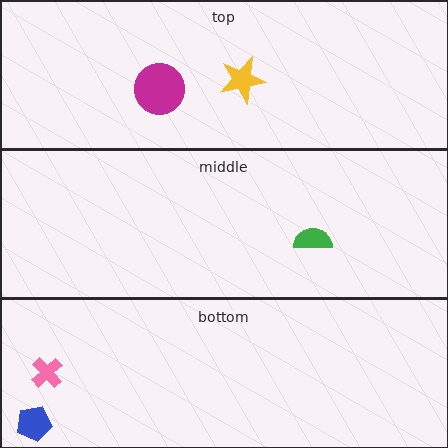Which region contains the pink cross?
The bottom region.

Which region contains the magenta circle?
The top region.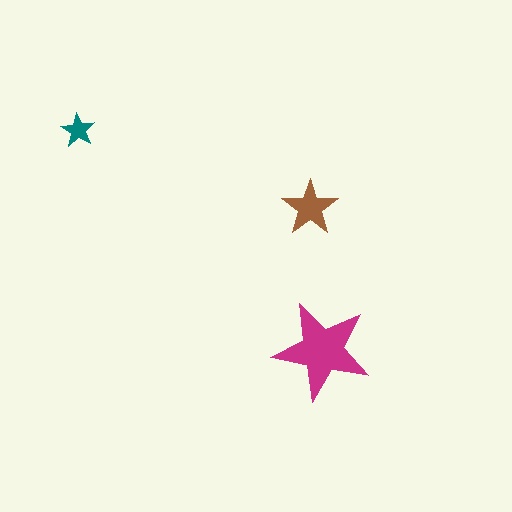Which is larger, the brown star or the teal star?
The brown one.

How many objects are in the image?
There are 3 objects in the image.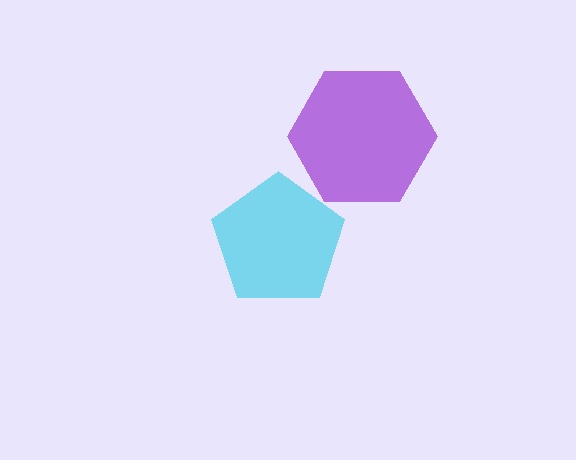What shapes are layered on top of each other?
The layered shapes are: a purple hexagon, a cyan pentagon.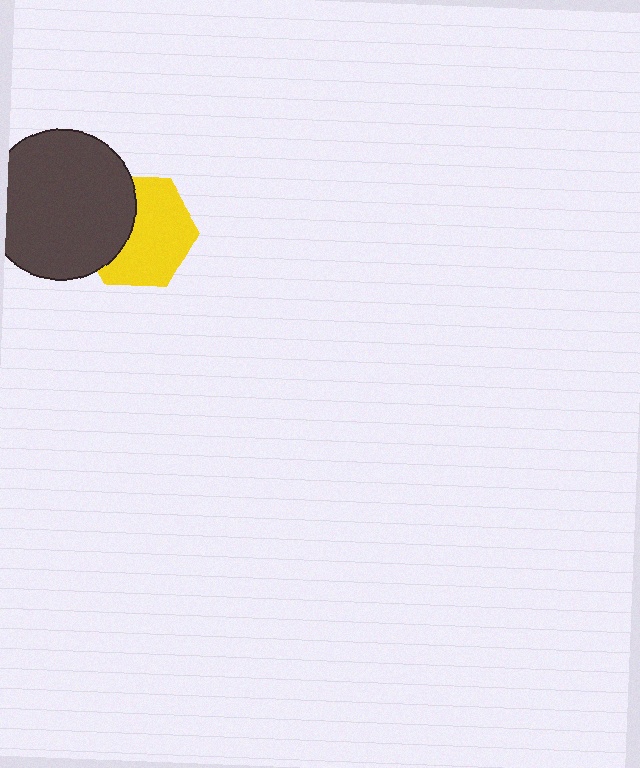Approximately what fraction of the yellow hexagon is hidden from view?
Roughly 36% of the yellow hexagon is hidden behind the dark gray circle.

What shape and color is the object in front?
The object in front is a dark gray circle.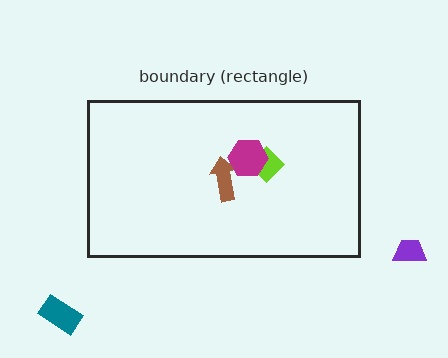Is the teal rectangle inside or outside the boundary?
Outside.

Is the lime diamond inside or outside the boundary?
Inside.